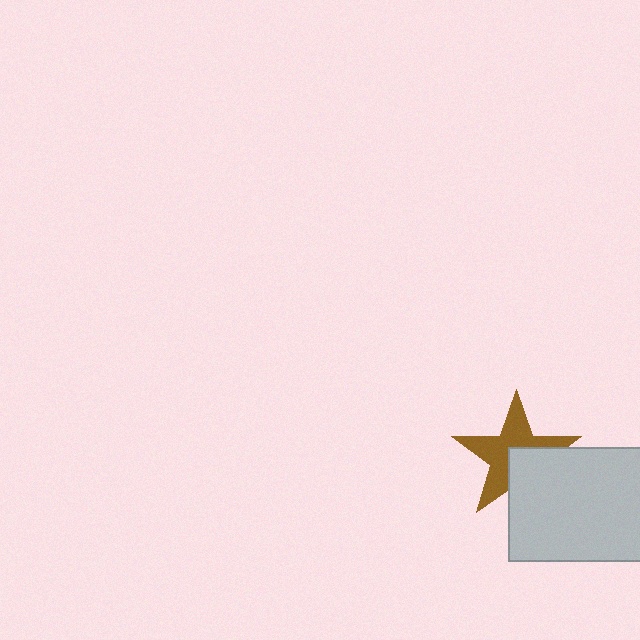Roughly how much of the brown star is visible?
About half of it is visible (roughly 63%).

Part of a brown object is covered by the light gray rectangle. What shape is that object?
It is a star.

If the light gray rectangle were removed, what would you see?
You would see the complete brown star.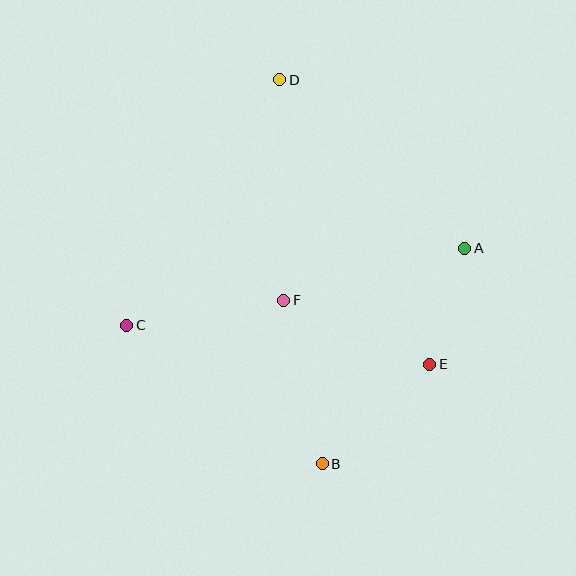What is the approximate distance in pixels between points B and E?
The distance between B and E is approximately 147 pixels.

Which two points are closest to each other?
Points A and E are closest to each other.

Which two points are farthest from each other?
Points B and D are farthest from each other.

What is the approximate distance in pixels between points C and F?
The distance between C and F is approximately 159 pixels.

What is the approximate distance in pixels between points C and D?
The distance between C and D is approximately 289 pixels.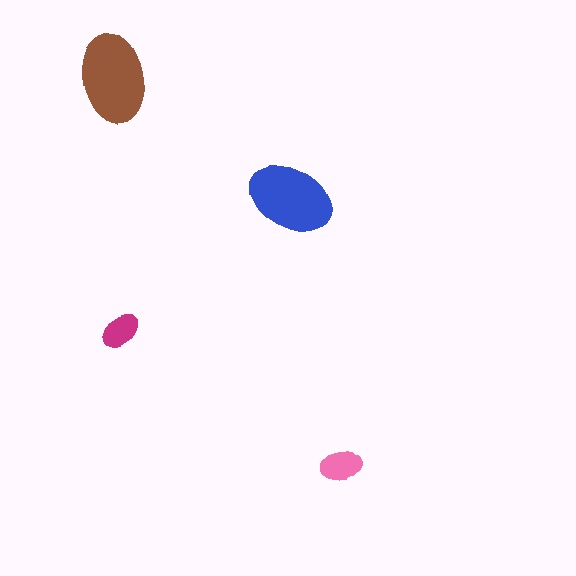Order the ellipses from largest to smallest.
the brown one, the blue one, the pink one, the magenta one.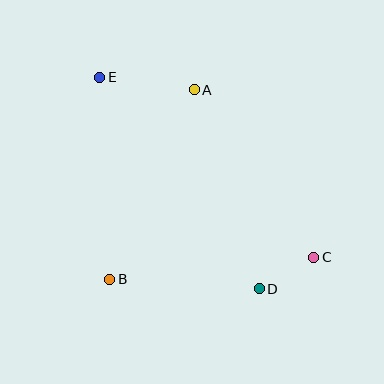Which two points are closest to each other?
Points C and D are closest to each other.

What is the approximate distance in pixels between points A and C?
The distance between A and C is approximately 205 pixels.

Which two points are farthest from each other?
Points C and E are farthest from each other.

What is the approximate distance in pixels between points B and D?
The distance between B and D is approximately 150 pixels.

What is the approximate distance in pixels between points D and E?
The distance between D and E is approximately 265 pixels.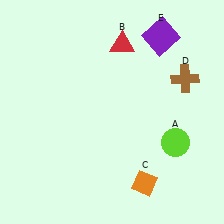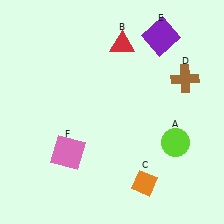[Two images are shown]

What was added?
A pink square (F) was added in Image 2.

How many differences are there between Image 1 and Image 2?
There is 1 difference between the two images.